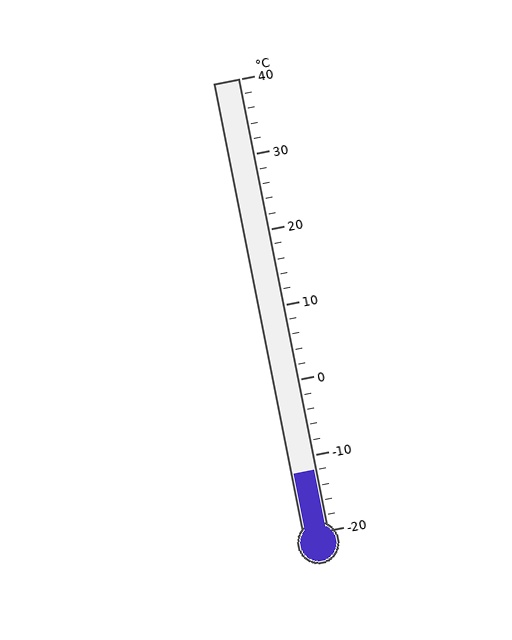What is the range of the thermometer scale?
The thermometer scale ranges from -20°C to 40°C.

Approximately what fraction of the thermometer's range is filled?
The thermometer is filled to approximately 15% of its range.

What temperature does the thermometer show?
The thermometer shows approximately -12°C.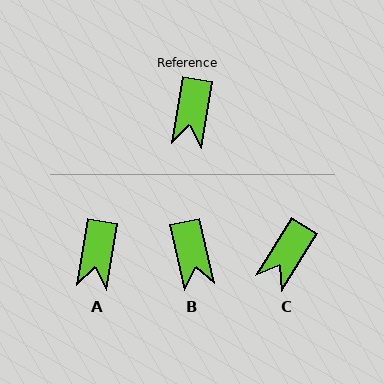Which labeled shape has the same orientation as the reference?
A.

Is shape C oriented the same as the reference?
No, it is off by about 22 degrees.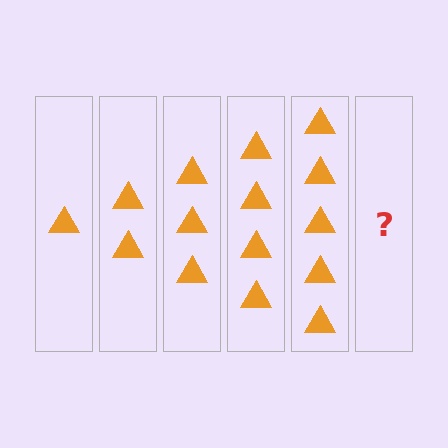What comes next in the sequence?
The next element should be 6 triangles.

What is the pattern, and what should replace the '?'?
The pattern is that each step adds one more triangle. The '?' should be 6 triangles.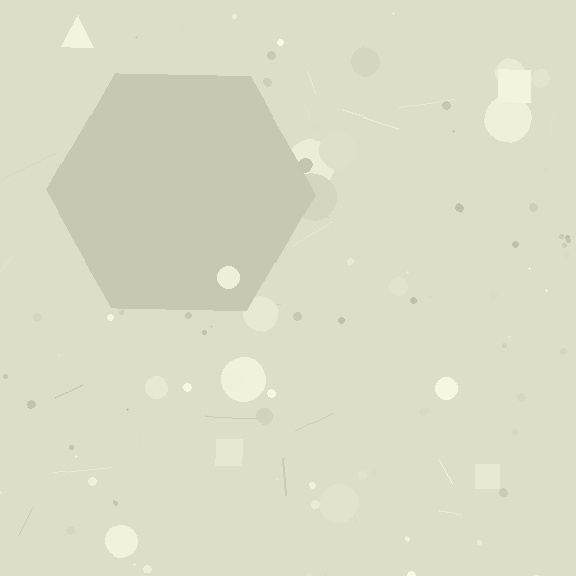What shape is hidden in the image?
A hexagon is hidden in the image.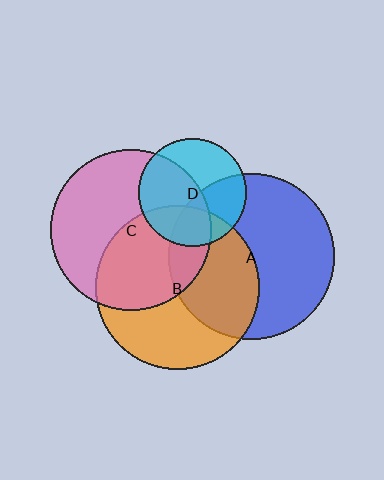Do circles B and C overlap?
Yes.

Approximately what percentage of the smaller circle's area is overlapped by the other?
Approximately 45%.